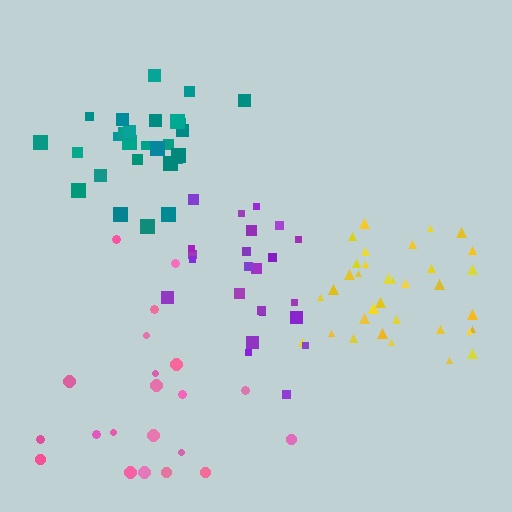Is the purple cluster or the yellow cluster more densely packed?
Yellow.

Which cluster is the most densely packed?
Teal.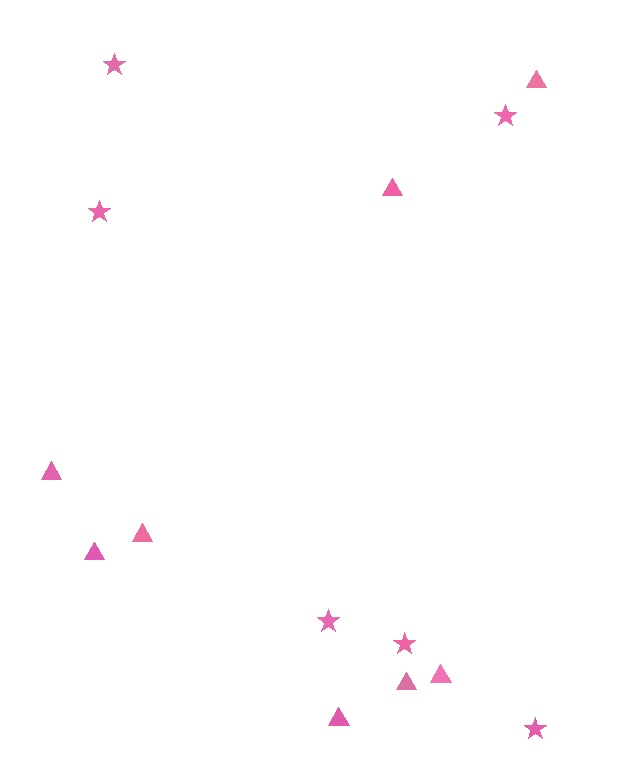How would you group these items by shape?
There are 2 groups: one group of stars (6) and one group of triangles (8).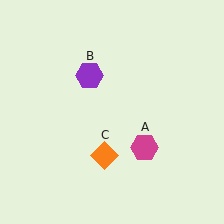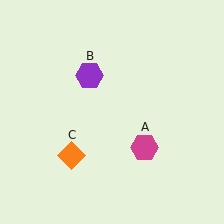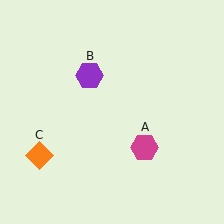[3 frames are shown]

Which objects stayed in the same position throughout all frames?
Magenta hexagon (object A) and purple hexagon (object B) remained stationary.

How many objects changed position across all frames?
1 object changed position: orange diamond (object C).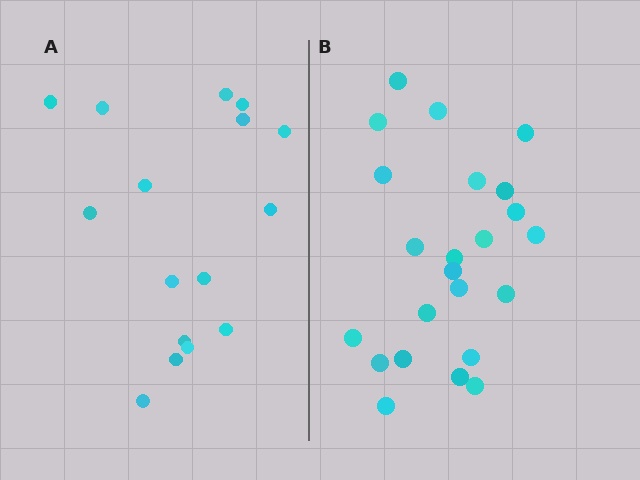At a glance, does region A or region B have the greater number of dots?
Region B (the right region) has more dots.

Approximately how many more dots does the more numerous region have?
Region B has roughly 8 or so more dots than region A.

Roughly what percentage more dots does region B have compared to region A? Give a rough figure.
About 45% more.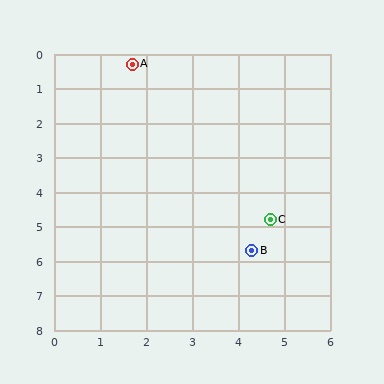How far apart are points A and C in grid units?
Points A and C are about 5.4 grid units apart.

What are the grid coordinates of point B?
Point B is at approximately (4.3, 5.7).